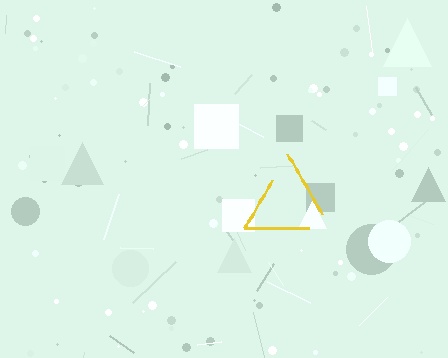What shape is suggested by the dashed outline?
The dashed outline suggests a triangle.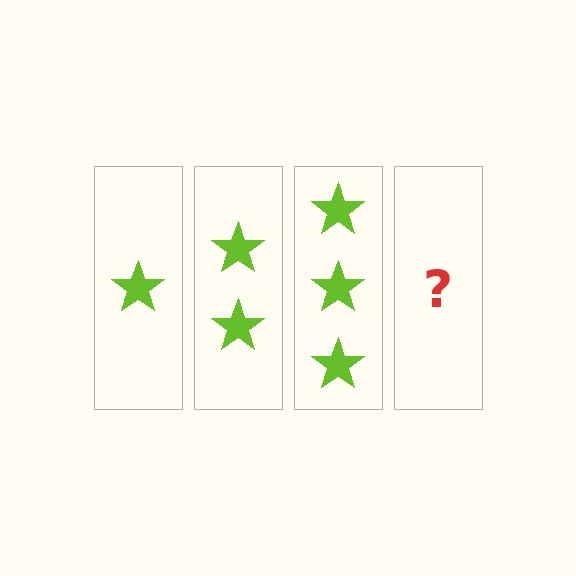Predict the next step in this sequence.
The next step is 4 stars.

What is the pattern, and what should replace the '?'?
The pattern is that each step adds one more star. The '?' should be 4 stars.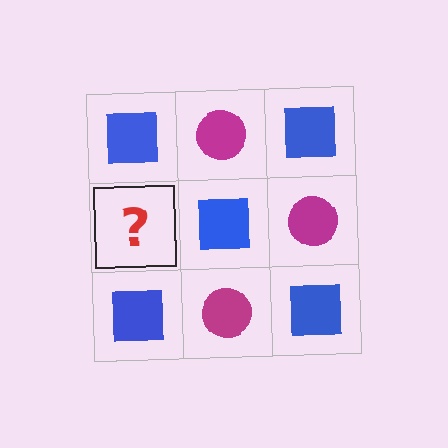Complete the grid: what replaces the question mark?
The question mark should be replaced with a magenta circle.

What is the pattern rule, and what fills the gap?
The rule is that it alternates blue square and magenta circle in a checkerboard pattern. The gap should be filled with a magenta circle.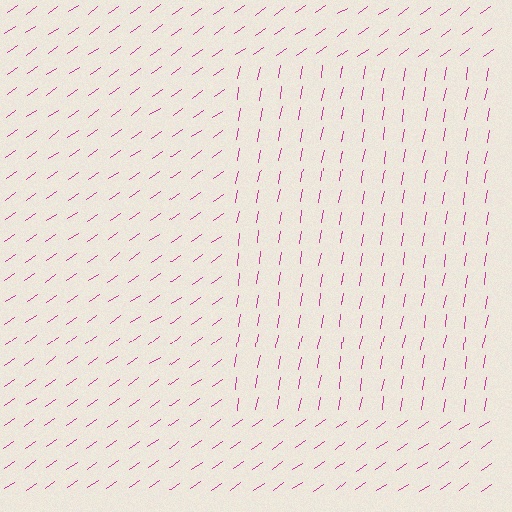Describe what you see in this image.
The image is filled with small magenta line segments. A rectangle region in the image has lines oriented differently from the surrounding lines, creating a visible texture boundary.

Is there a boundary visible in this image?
Yes, there is a texture boundary formed by a change in line orientation.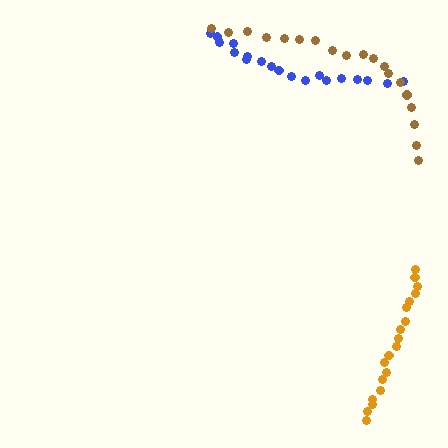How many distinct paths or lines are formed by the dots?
There are 3 distinct paths.